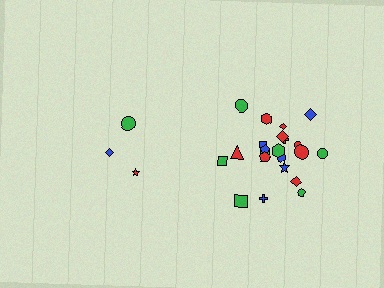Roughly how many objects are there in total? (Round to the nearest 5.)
Roughly 25 objects in total.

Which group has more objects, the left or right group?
The right group.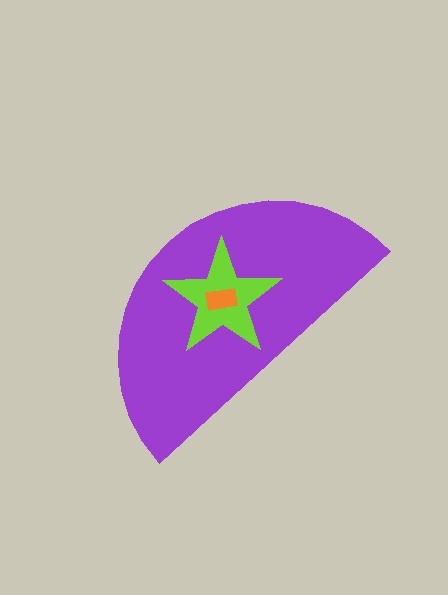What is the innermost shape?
The orange rectangle.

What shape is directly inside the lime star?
The orange rectangle.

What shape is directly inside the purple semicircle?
The lime star.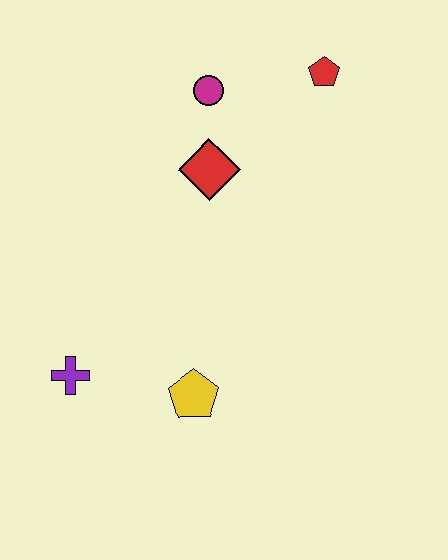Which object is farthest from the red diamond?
The purple cross is farthest from the red diamond.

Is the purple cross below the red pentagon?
Yes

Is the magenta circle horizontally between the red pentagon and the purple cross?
Yes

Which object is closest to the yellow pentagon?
The purple cross is closest to the yellow pentagon.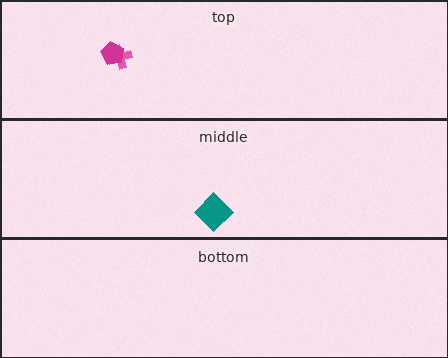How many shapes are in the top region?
2.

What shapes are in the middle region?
The teal diamond.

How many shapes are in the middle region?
1.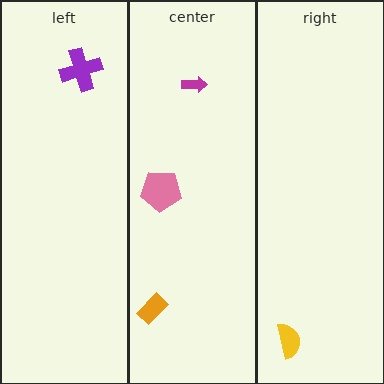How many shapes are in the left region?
1.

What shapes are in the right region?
The yellow semicircle.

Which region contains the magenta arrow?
The center region.